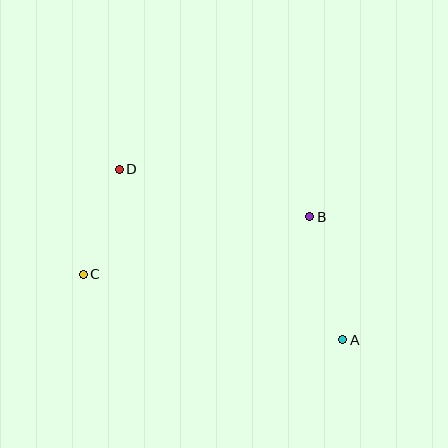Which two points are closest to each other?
Points C and D are closest to each other.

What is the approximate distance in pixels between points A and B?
The distance between A and B is approximately 127 pixels.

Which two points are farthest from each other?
Points A and D are farthest from each other.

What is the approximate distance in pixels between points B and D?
The distance between B and D is approximately 197 pixels.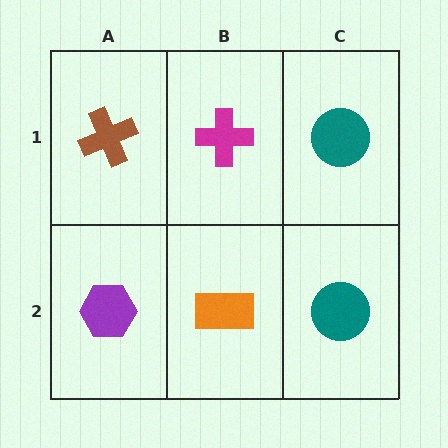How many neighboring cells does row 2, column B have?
3.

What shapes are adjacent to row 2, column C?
A teal circle (row 1, column C), an orange rectangle (row 2, column B).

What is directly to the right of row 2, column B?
A teal circle.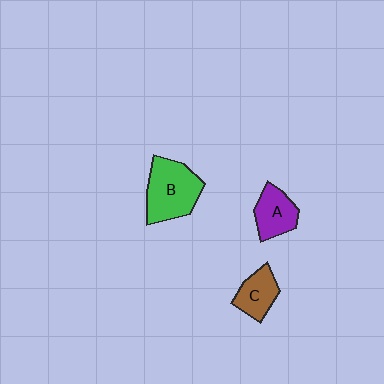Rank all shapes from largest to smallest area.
From largest to smallest: B (green), A (purple), C (brown).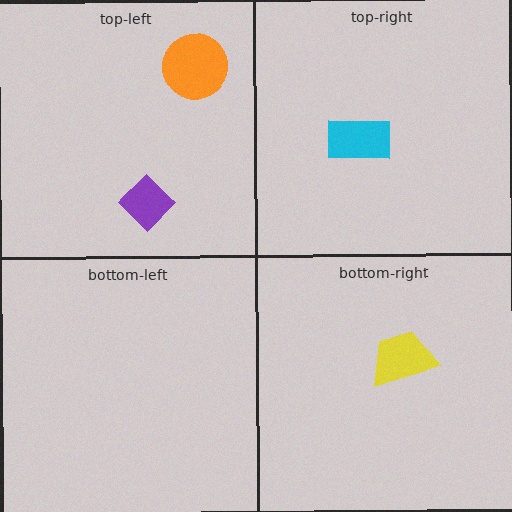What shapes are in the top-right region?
The cyan rectangle.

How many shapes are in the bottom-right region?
1.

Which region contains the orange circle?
The top-left region.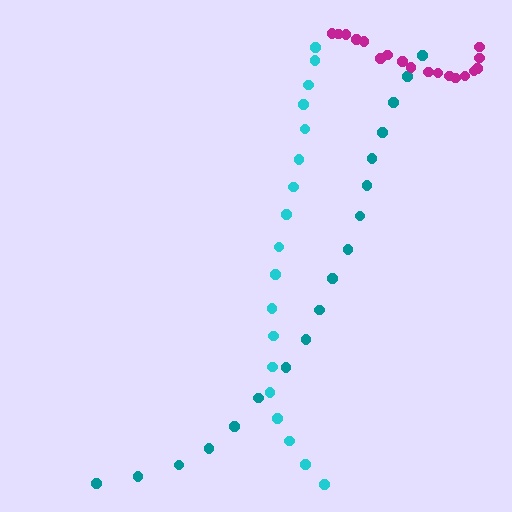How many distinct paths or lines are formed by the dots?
There are 3 distinct paths.